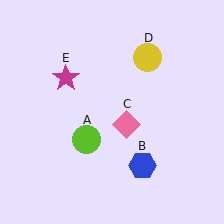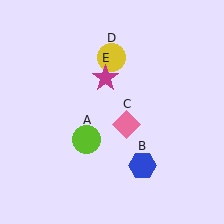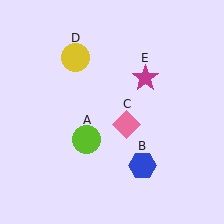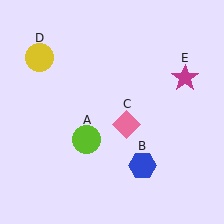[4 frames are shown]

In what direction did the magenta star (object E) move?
The magenta star (object E) moved right.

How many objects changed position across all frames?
2 objects changed position: yellow circle (object D), magenta star (object E).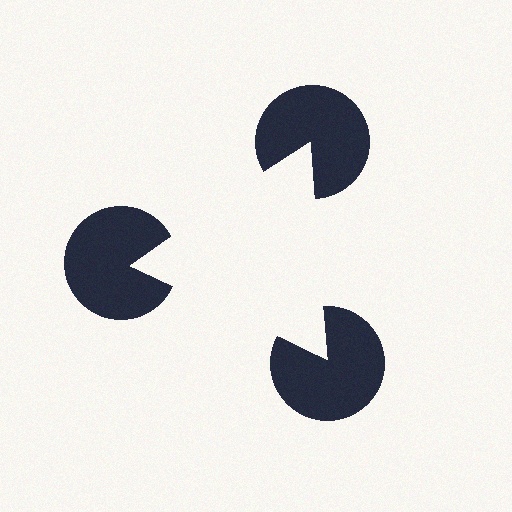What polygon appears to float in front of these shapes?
An illusory triangle — its edges are inferred from the aligned wedge cuts in the pac-man discs, not physically drawn.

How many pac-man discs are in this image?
There are 3 — one at each vertex of the illusory triangle.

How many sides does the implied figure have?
3 sides.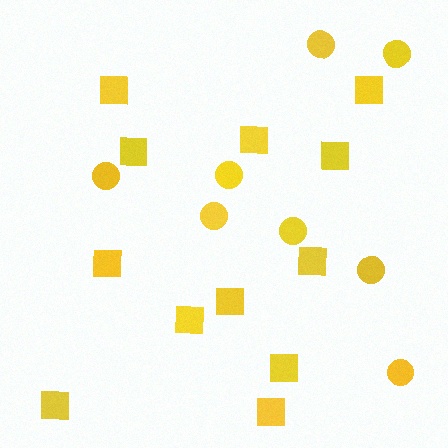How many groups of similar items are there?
There are 2 groups: one group of circles (8) and one group of squares (12).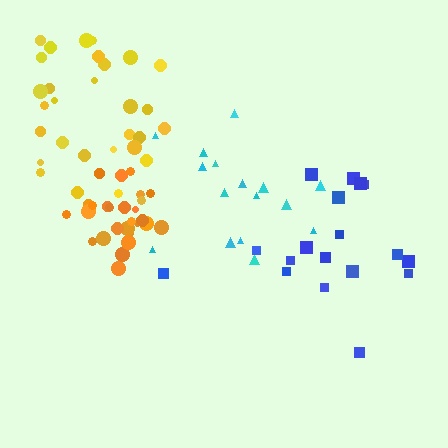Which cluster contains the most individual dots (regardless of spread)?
Yellow (31).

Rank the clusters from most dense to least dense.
orange, cyan, yellow, blue.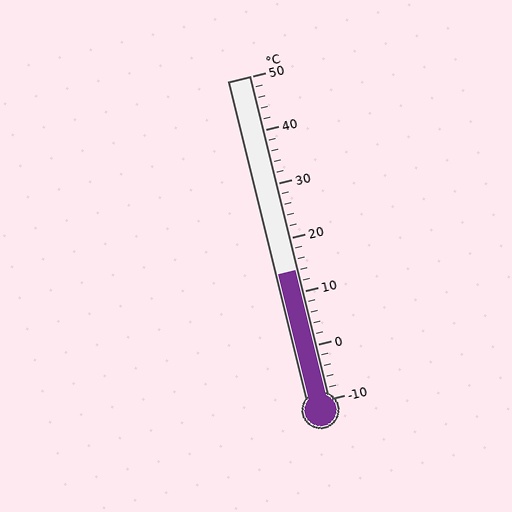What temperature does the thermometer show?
The thermometer shows approximately 14°C.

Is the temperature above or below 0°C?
The temperature is above 0°C.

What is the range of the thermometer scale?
The thermometer scale ranges from -10°C to 50°C.